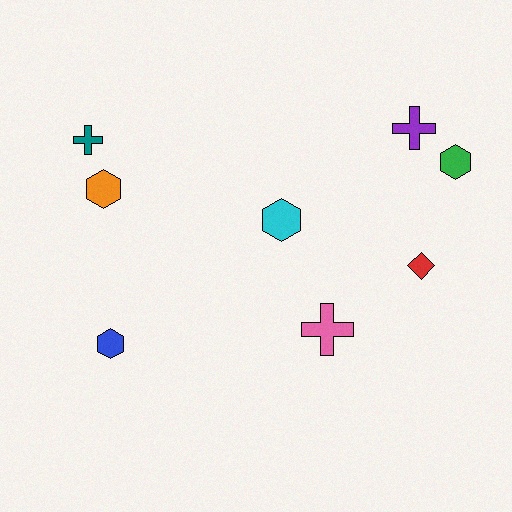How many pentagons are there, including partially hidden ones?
There are no pentagons.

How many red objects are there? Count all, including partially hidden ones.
There is 1 red object.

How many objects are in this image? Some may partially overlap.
There are 8 objects.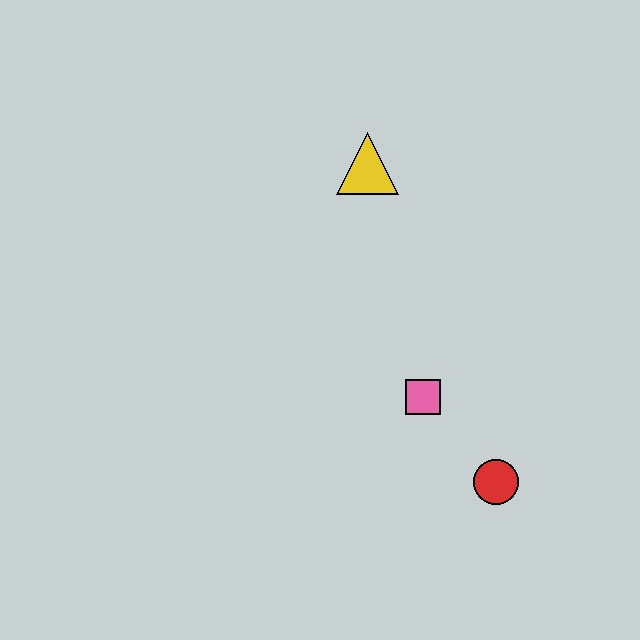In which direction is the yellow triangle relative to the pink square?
The yellow triangle is above the pink square.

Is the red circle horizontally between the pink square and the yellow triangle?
No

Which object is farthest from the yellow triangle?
The red circle is farthest from the yellow triangle.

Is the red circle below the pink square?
Yes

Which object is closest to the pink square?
The red circle is closest to the pink square.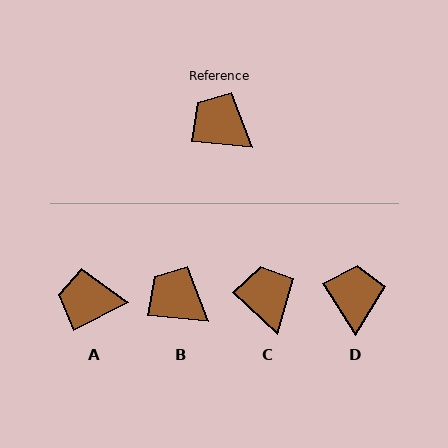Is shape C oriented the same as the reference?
No, it is off by about 37 degrees.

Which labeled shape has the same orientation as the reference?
B.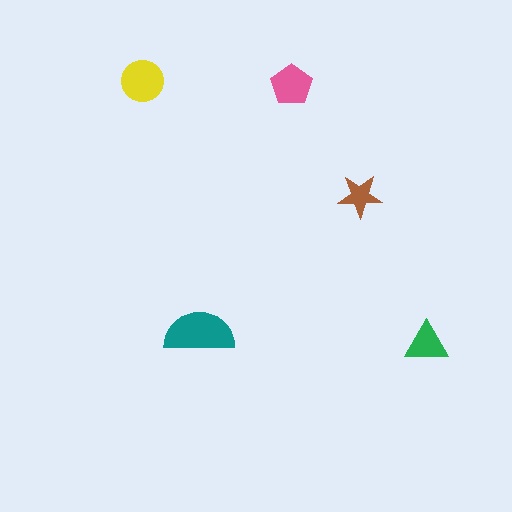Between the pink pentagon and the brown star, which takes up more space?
The pink pentagon.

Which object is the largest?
The teal semicircle.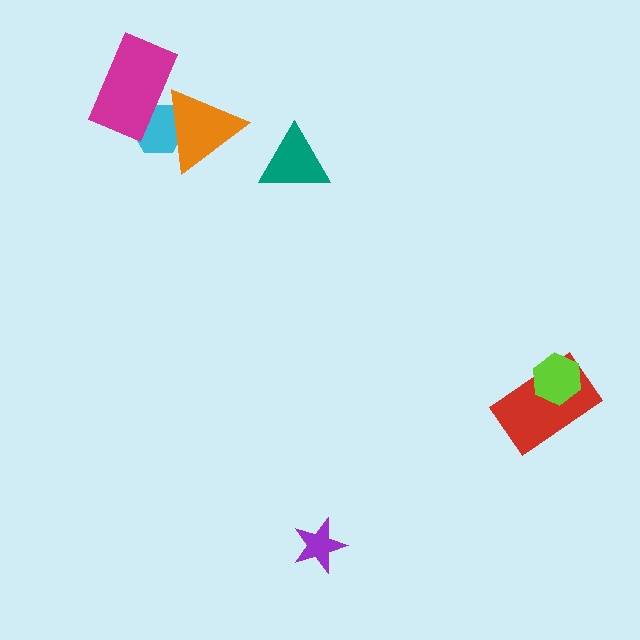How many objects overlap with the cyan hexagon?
2 objects overlap with the cyan hexagon.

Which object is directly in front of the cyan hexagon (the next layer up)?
The orange triangle is directly in front of the cyan hexagon.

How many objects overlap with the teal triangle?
0 objects overlap with the teal triangle.